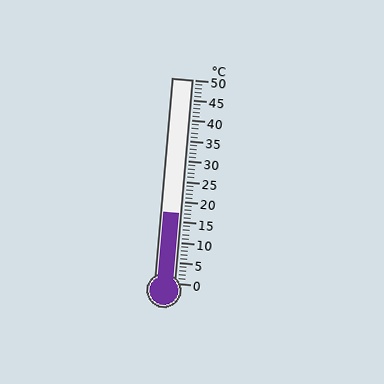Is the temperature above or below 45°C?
The temperature is below 45°C.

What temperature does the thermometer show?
The thermometer shows approximately 17°C.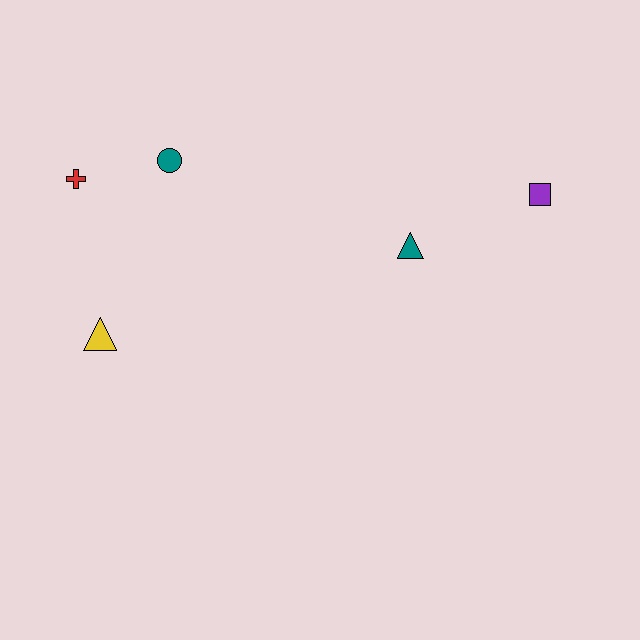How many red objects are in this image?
There is 1 red object.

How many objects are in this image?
There are 5 objects.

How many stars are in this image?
There are no stars.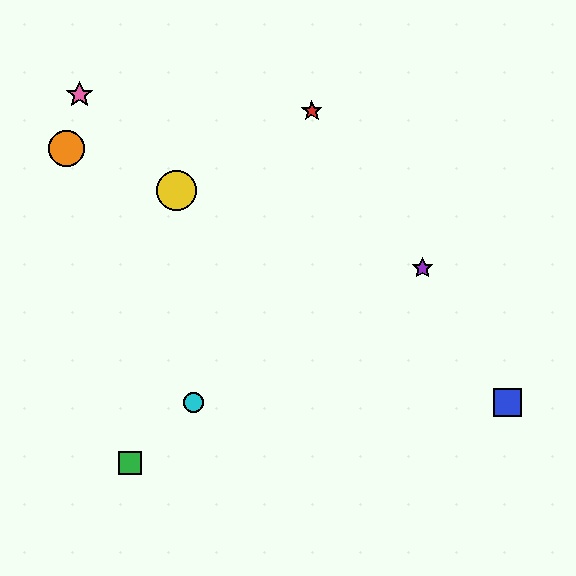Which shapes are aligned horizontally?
The blue square, the cyan circle are aligned horizontally.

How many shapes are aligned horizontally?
2 shapes (the blue square, the cyan circle) are aligned horizontally.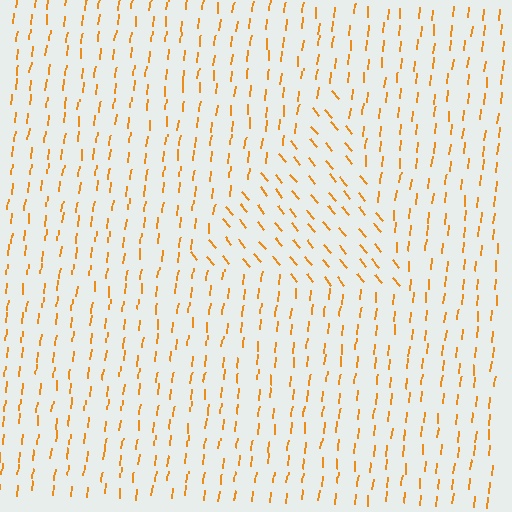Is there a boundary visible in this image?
Yes, there is a texture boundary formed by a change in line orientation.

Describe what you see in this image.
The image is filled with small orange line segments. A triangle region in the image has lines oriented differently from the surrounding lines, creating a visible texture boundary.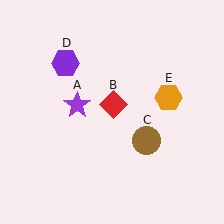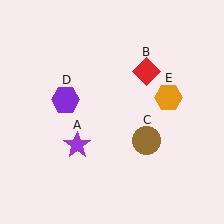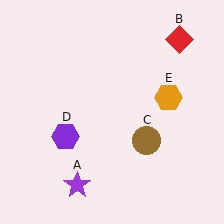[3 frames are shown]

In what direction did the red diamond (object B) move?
The red diamond (object B) moved up and to the right.